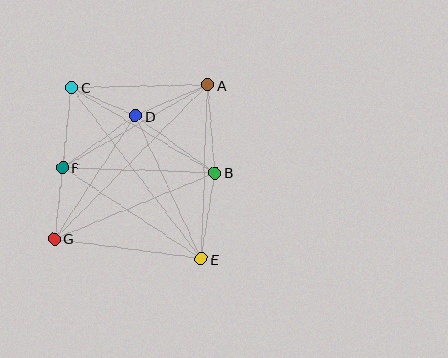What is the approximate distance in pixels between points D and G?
The distance between D and G is approximately 147 pixels.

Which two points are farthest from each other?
Points A and G are farthest from each other.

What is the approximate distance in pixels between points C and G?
The distance between C and G is approximately 152 pixels.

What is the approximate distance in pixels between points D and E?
The distance between D and E is approximately 157 pixels.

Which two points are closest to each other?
Points C and D are closest to each other.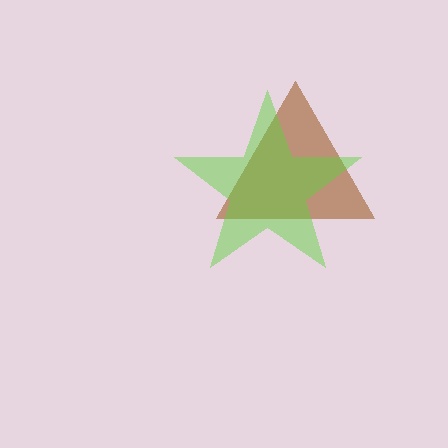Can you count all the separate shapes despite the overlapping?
Yes, there are 2 separate shapes.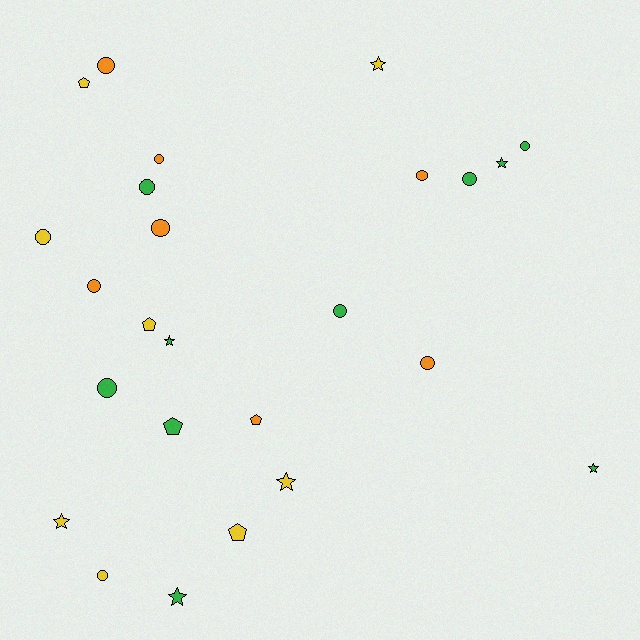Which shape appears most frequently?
Circle, with 13 objects.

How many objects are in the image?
There are 25 objects.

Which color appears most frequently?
Green, with 10 objects.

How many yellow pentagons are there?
There are 3 yellow pentagons.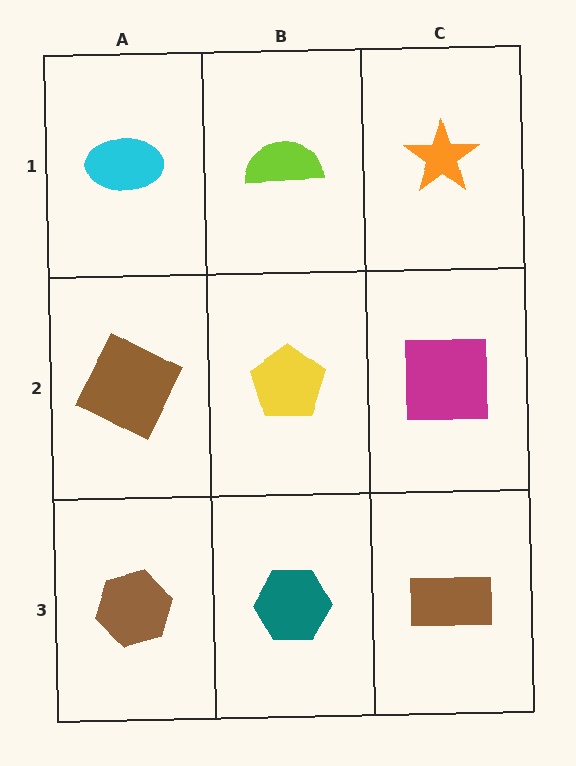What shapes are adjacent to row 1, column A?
A brown square (row 2, column A), a lime semicircle (row 1, column B).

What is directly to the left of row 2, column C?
A yellow pentagon.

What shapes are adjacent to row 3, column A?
A brown square (row 2, column A), a teal hexagon (row 3, column B).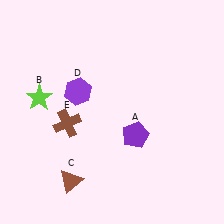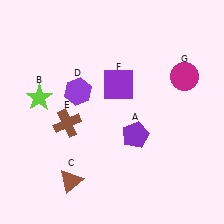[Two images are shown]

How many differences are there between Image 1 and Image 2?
There are 2 differences between the two images.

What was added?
A purple square (F), a magenta circle (G) were added in Image 2.